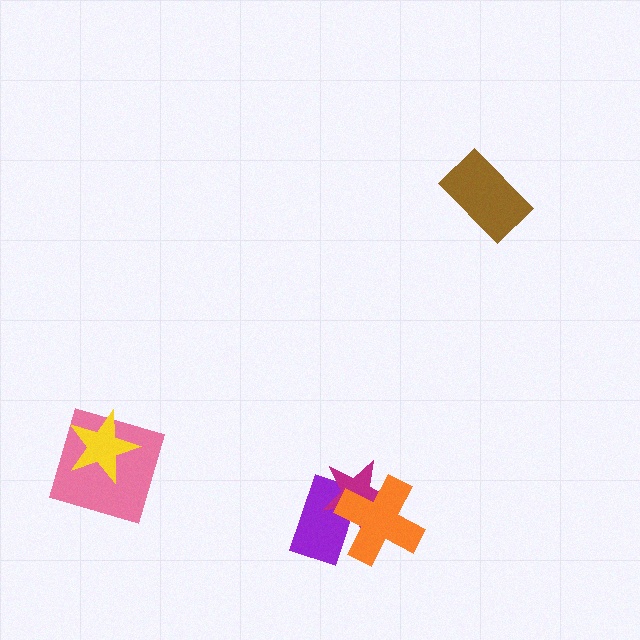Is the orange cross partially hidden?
No, no other shape covers it.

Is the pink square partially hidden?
Yes, it is partially covered by another shape.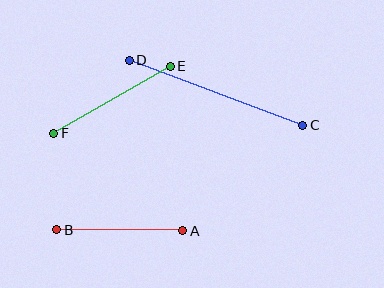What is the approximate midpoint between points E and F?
The midpoint is at approximately (112, 100) pixels.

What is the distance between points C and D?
The distance is approximately 185 pixels.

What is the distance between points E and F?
The distance is approximately 134 pixels.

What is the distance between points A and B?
The distance is approximately 126 pixels.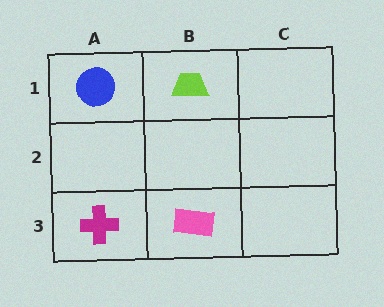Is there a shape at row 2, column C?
No, that cell is empty.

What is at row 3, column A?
A magenta cross.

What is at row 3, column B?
A pink rectangle.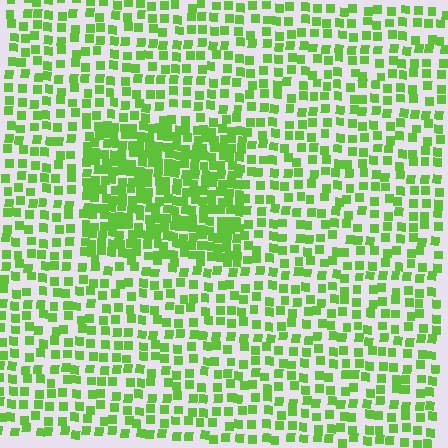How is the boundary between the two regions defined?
The boundary is defined by a change in element density (approximately 2.0x ratio). All elements are the same color, size, and shape.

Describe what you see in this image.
The image contains small lime elements arranged at two different densities. A rectangle-shaped region is visible where the elements are more densely packed than the surrounding area.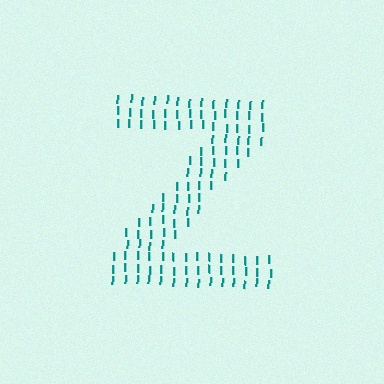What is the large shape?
The large shape is the letter Z.